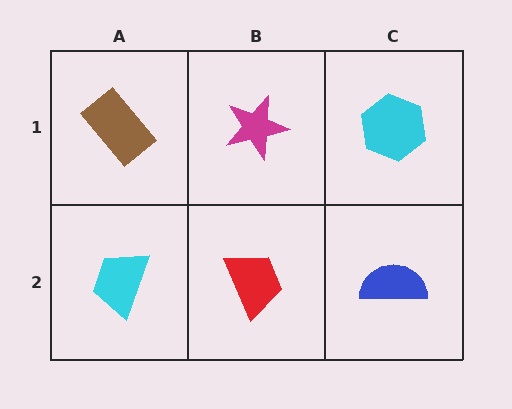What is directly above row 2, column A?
A brown rectangle.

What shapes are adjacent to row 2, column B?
A magenta star (row 1, column B), a cyan trapezoid (row 2, column A), a blue semicircle (row 2, column C).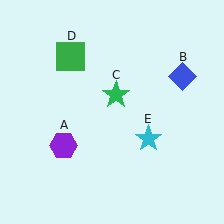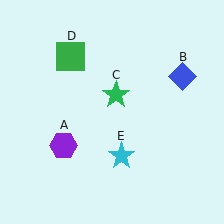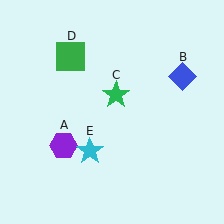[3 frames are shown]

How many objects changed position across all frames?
1 object changed position: cyan star (object E).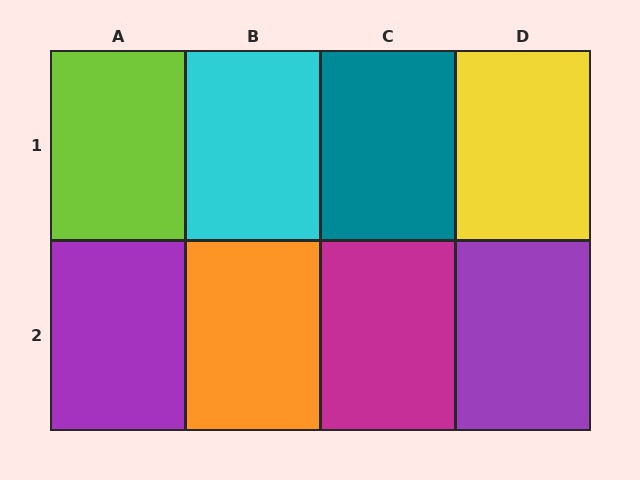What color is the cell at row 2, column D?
Purple.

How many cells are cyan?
1 cell is cyan.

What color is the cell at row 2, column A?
Purple.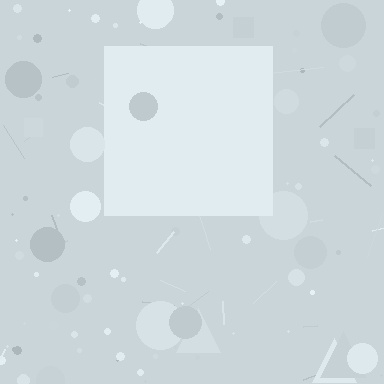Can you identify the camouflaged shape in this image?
The camouflaged shape is a square.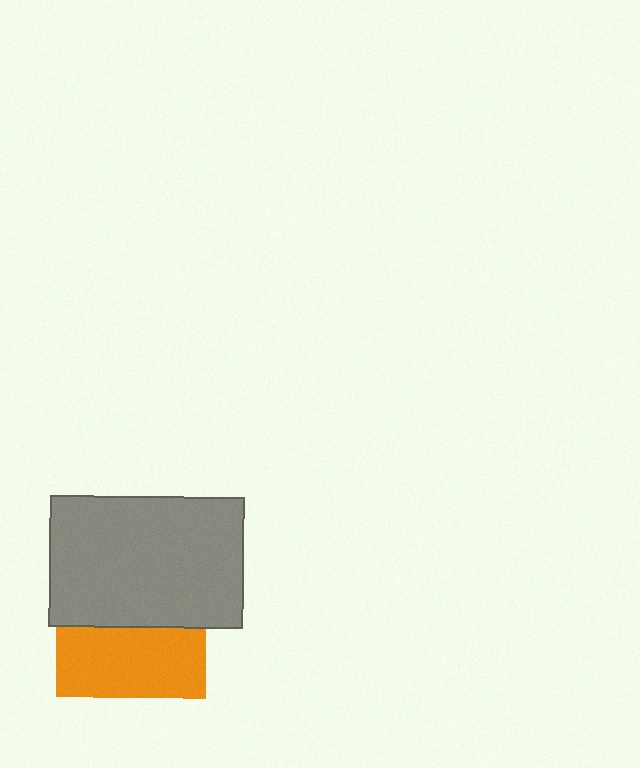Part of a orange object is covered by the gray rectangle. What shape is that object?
It is a square.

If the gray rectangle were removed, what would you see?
You would see the complete orange square.